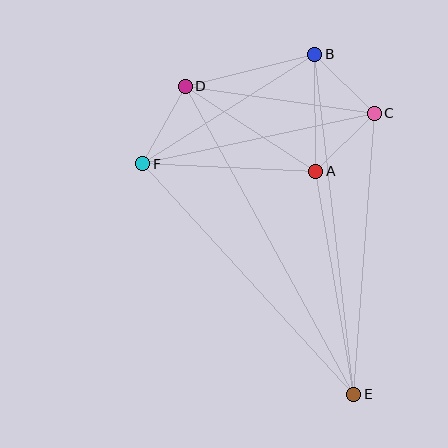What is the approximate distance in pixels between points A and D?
The distance between A and D is approximately 156 pixels.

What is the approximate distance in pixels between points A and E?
The distance between A and E is approximately 226 pixels.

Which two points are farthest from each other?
Points D and E are farthest from each other.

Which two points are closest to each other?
Points A and C are closest to each other.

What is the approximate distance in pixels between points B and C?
The distance between B and C is approximately 84 pixels.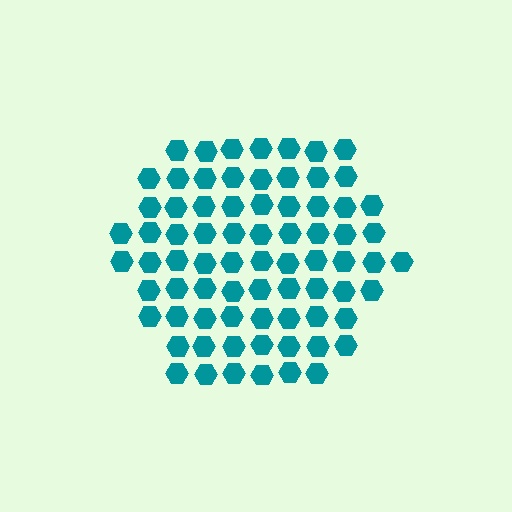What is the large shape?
The large shape is a hexagon.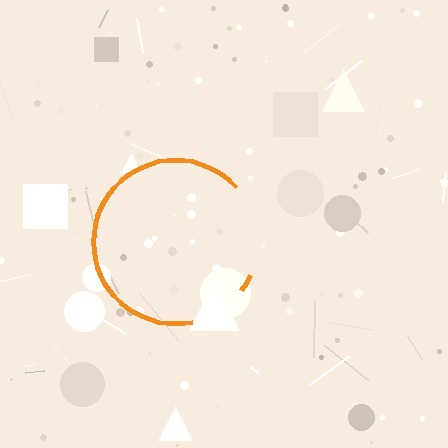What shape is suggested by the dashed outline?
The dashed outline suggests a circle.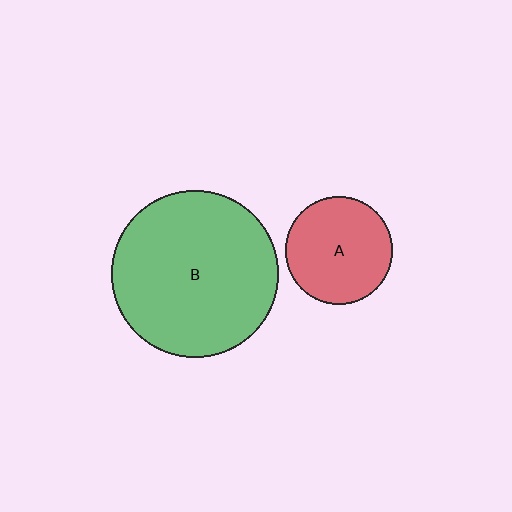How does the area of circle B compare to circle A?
Approximately 2.4 times.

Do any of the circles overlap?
No, none of the circles overlap.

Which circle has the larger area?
Circle B (green).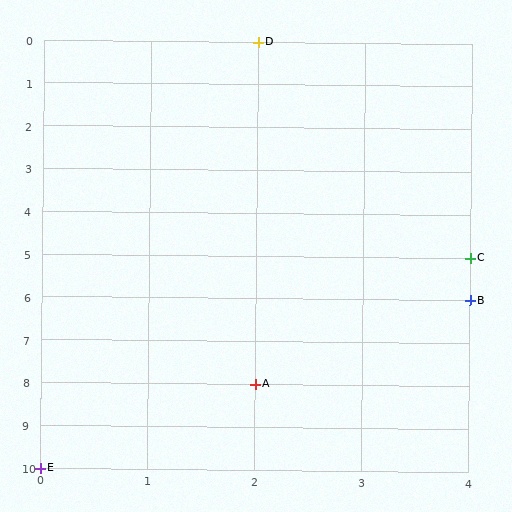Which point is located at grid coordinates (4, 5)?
Point C is at (4, 5).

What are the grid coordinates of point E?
Point E is at grid coordinates (0, 10).